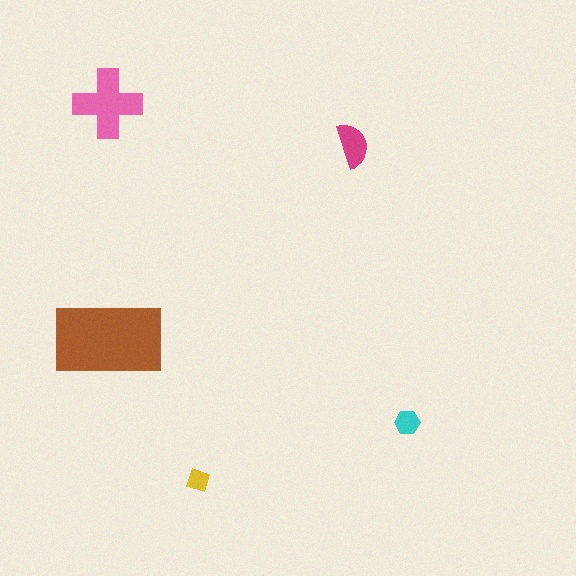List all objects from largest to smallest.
The brown rectangle, the pink cross, the magenta semicircle, the cyan hexagon, the yellow diamond.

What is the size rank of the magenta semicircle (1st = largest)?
3rd.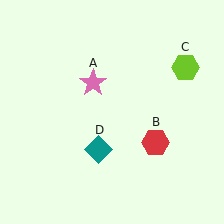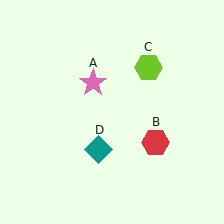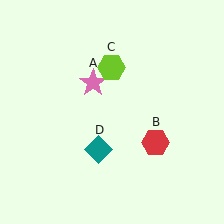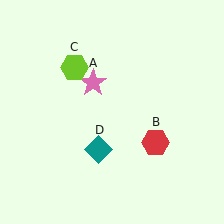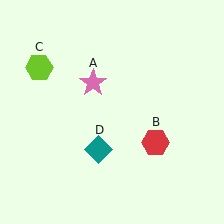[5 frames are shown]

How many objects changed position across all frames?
1 object changed position: lime hexagon (object C).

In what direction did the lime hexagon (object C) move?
The lime hexagon (object C) moved left.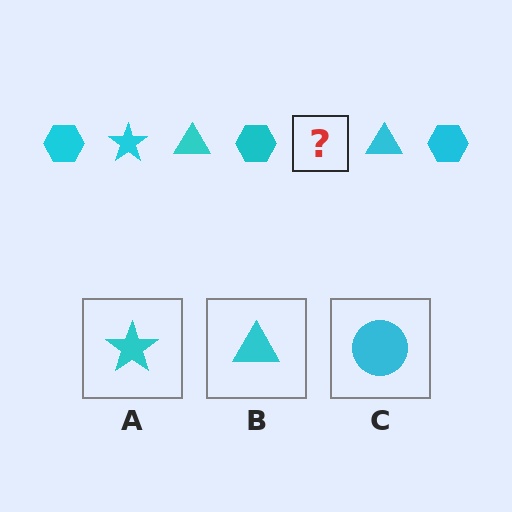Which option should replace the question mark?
Option A.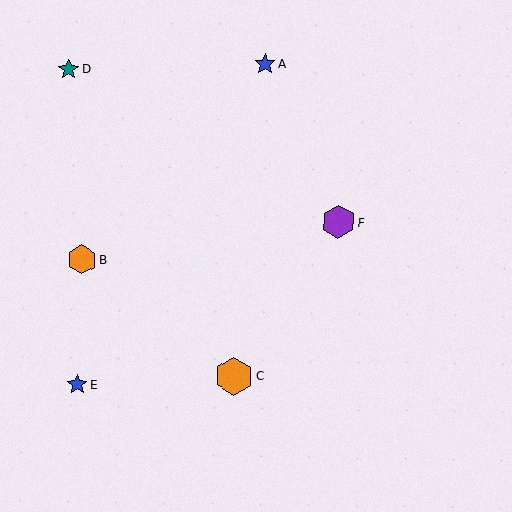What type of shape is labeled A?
Shape A is a blue star.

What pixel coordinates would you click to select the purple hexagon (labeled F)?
Click at (338, 222) to select the purple hexagon F.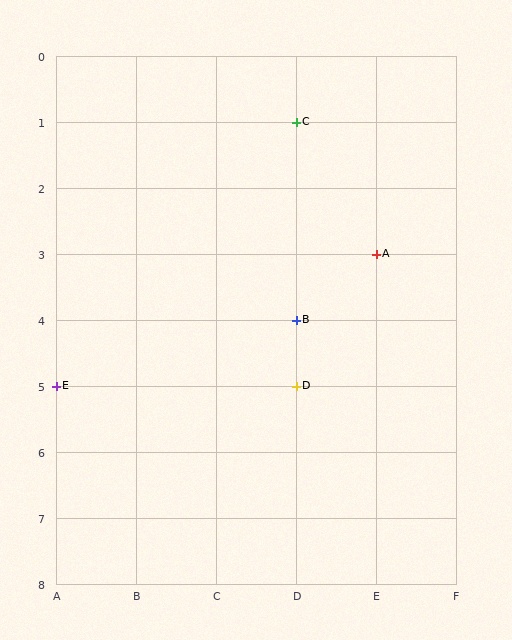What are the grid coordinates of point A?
Point A is at grid coordinates (E, 3).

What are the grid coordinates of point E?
Point E is at grid coordinates (A, 5).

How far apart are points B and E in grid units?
Points B and E are 3 columns and 1 row apart (about 3.2 grid units diagonally).